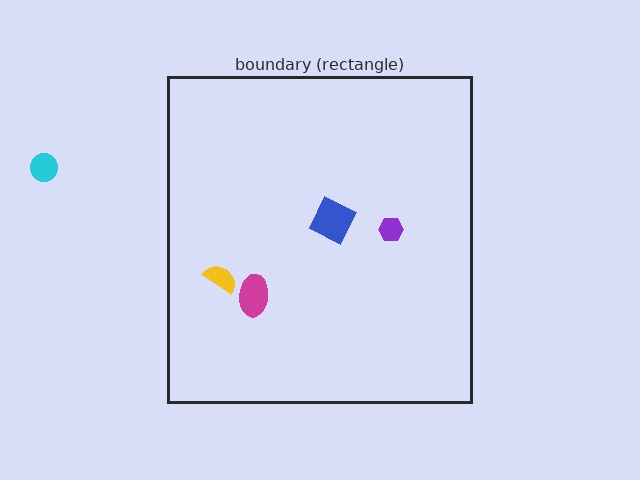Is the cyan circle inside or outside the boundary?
Outside.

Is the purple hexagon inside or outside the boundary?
Inside.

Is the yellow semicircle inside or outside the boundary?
Inside.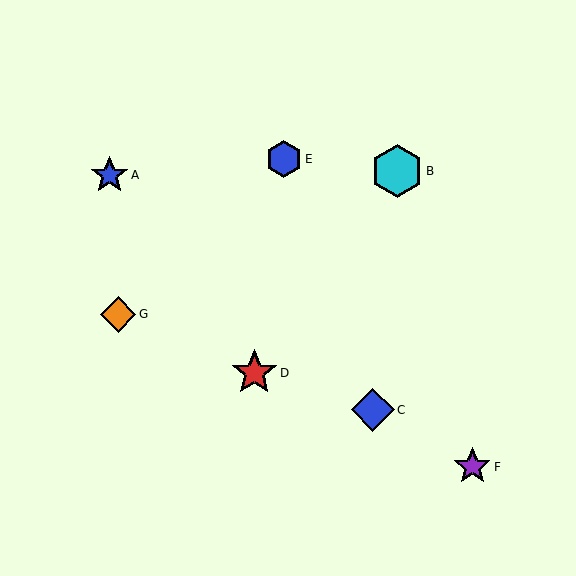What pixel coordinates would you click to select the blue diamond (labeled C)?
Click at (373, 410) to select the blue diamond C.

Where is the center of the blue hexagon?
The center of the blue hexagon is at (284, 159).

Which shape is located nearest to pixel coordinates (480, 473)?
The purple star (labeled F) at (472, 467) is nearest to that location.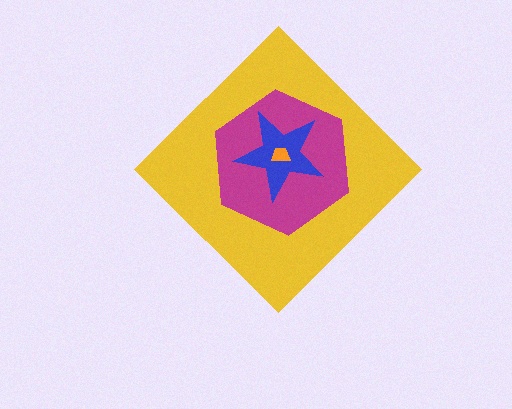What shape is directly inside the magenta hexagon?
The blue star.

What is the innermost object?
The orange trapezoid.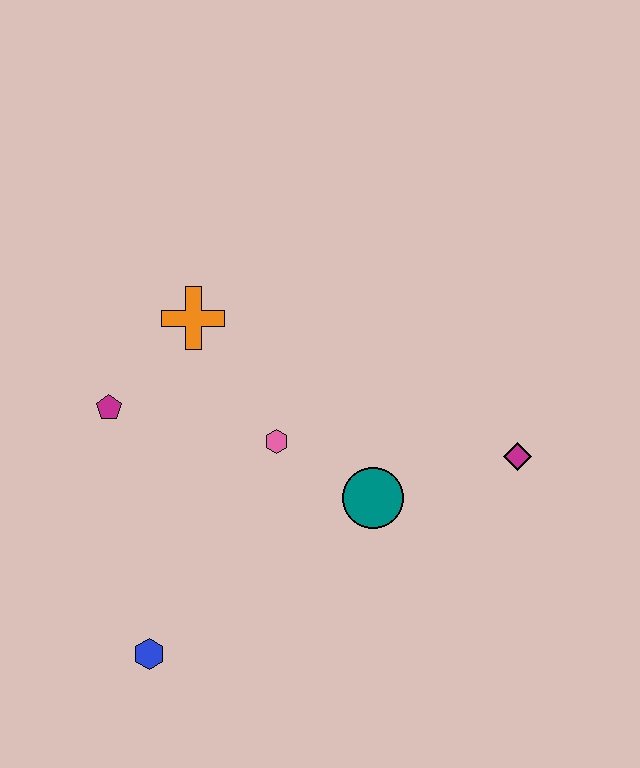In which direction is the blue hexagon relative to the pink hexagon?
The blue hexagon is below the pink hexagon.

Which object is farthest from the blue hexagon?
The magenta diamond is farthest from the blue hexagon.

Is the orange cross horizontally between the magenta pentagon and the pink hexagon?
Yes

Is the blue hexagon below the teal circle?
Yes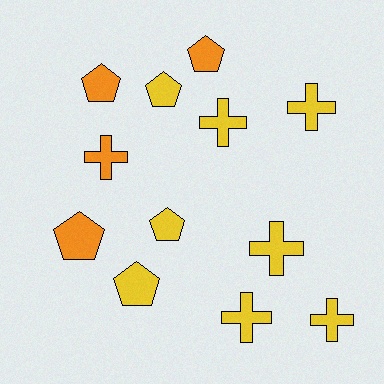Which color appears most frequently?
Yellow, with 8 objects.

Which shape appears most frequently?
Pentagon, with 6 objects.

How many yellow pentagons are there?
There are 3 yellow pentagons.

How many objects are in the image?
There are 12 objects.